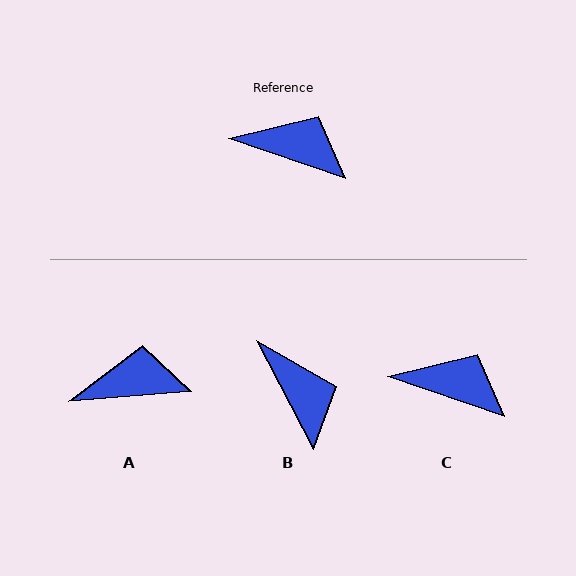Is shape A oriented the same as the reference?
No, it is off by about 24 degrees.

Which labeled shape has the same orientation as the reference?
C.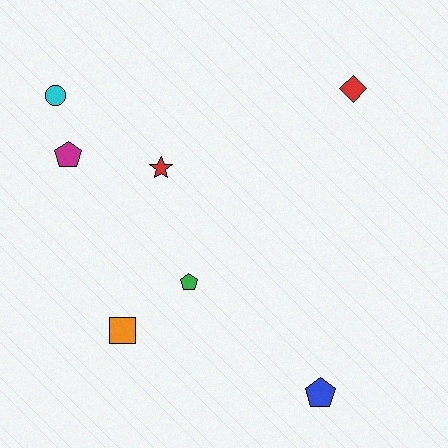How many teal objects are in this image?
There are no teal objects.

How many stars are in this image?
There is 1 star.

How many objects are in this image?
There are 7 objects.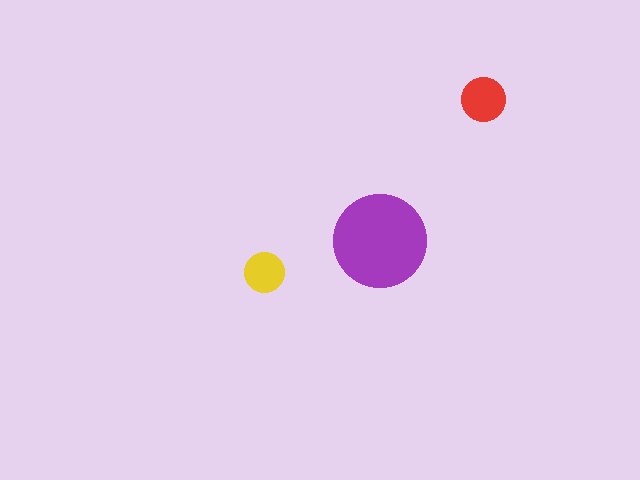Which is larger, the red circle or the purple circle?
The purple one.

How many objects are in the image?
There are 3 objects in the image.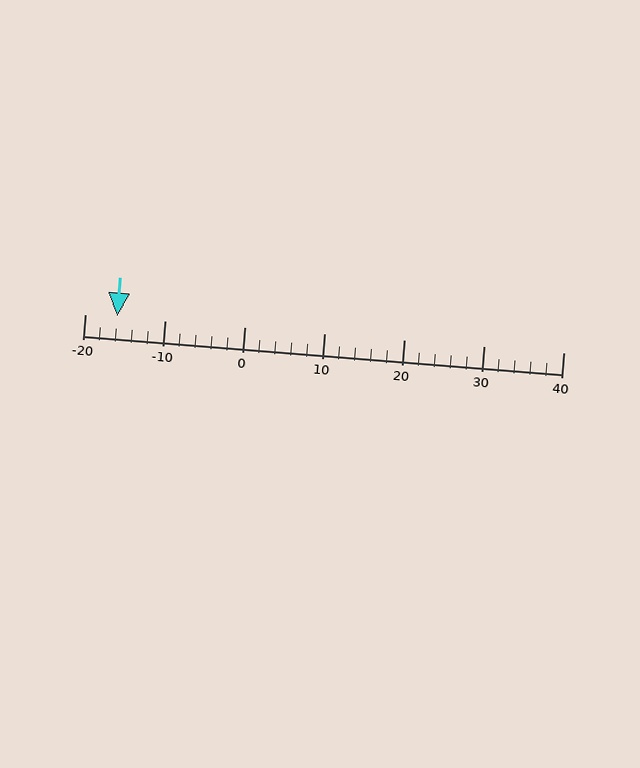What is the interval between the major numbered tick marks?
The major tick marks are spaced 10 units apart.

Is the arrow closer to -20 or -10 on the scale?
The arrow is closer to -20.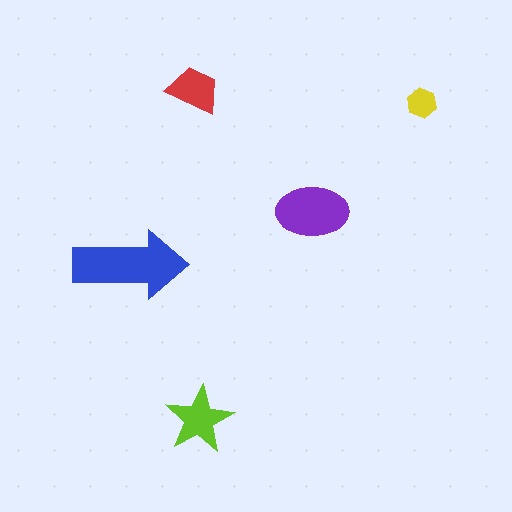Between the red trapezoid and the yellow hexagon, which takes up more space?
The red trapezoid.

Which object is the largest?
The blue arrow.